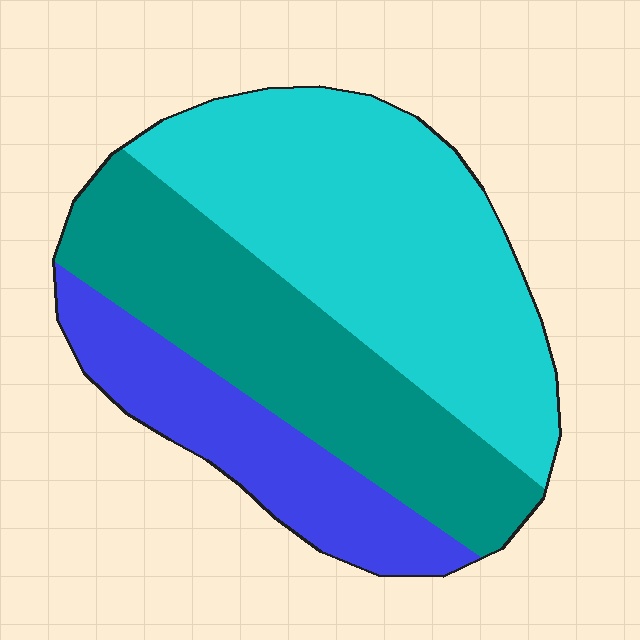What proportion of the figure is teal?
Teal covers around 35% of the figure.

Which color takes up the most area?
Cyan, at roughly 45%.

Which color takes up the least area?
Blue, at roughly 20%.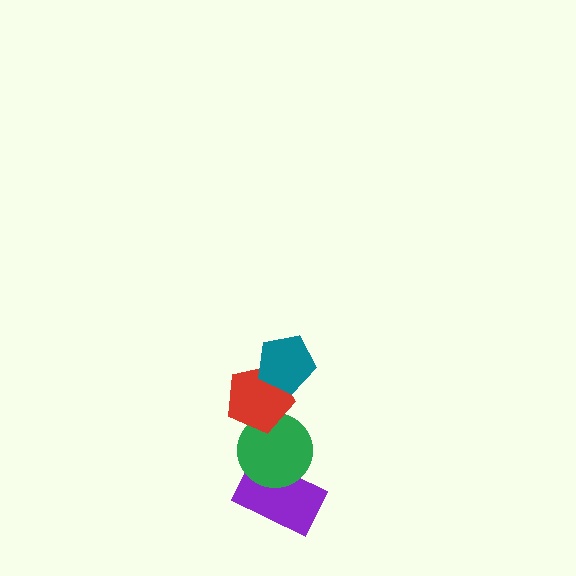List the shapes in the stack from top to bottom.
From top to bottom: the teal pentagon, the red pentagon, the green circle, the purple rectangle.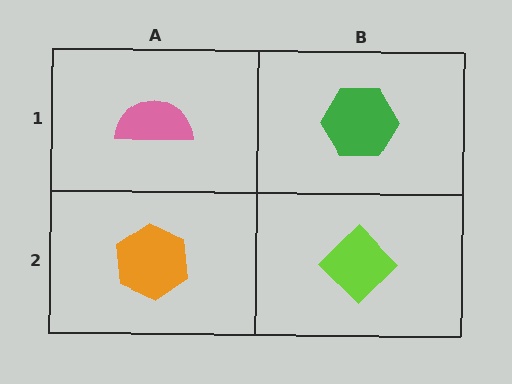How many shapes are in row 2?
2 shapes.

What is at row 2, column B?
A lime diamond.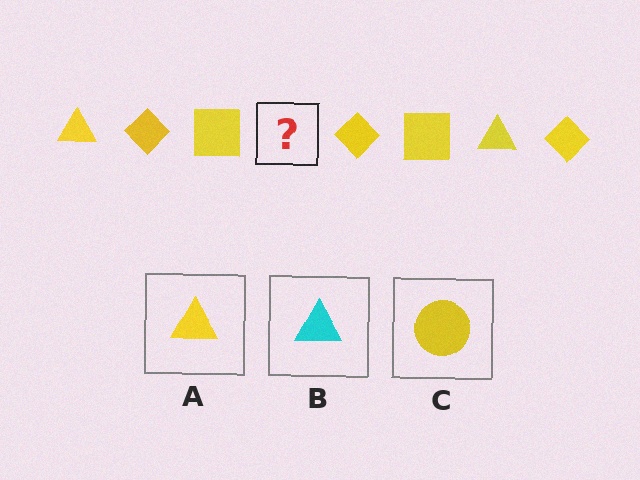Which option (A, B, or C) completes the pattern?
A.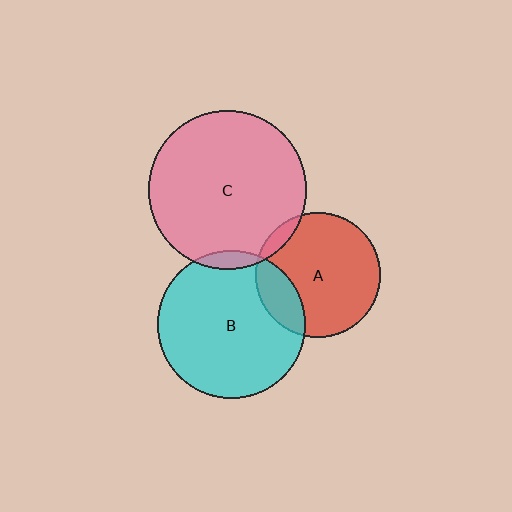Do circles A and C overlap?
Yes.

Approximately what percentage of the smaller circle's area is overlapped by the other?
Approximately 5%.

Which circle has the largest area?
Circle C (pink).